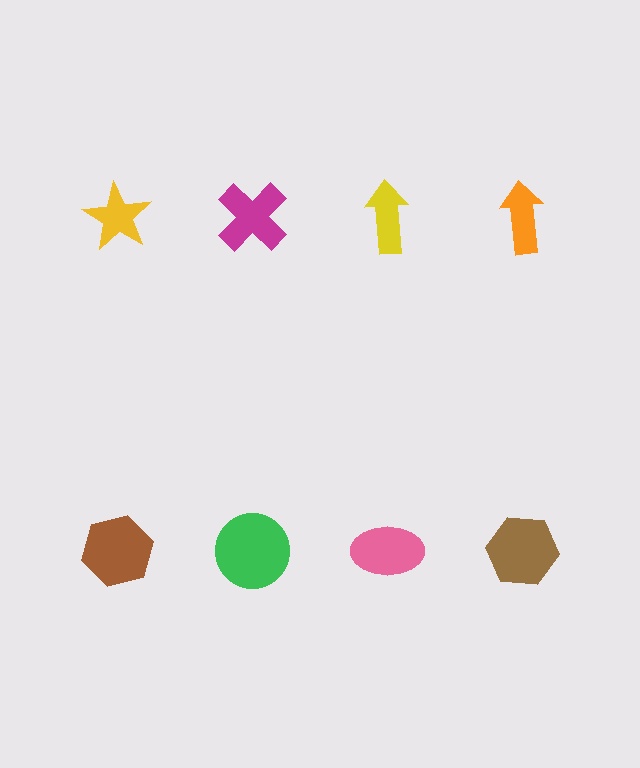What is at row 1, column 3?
A yellow arrow.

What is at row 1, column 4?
An orange arrow.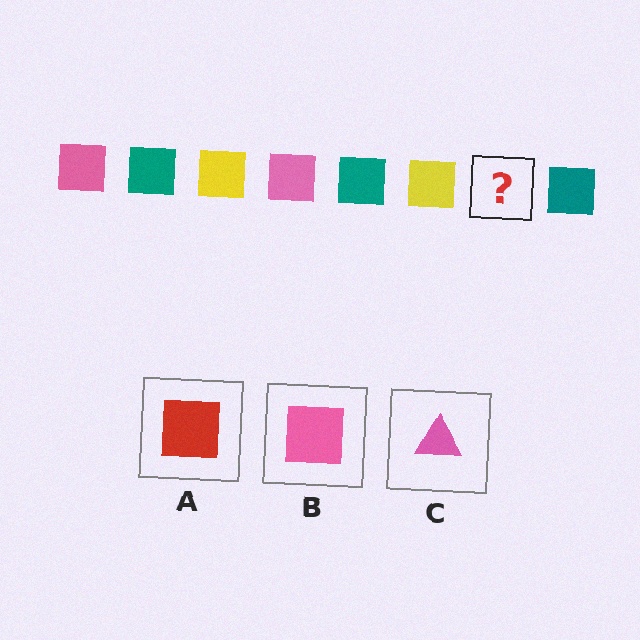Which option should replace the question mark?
Option B.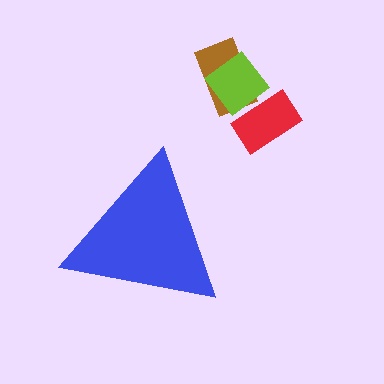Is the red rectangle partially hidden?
No, the red rectangle is fully visible.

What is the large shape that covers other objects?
A blue triangle.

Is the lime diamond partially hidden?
No, the lime diamond is fully visible.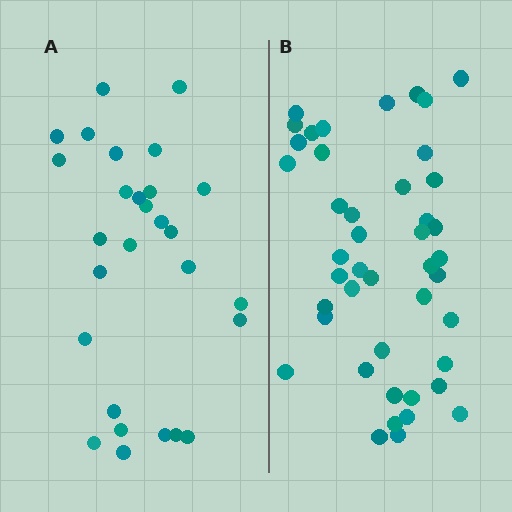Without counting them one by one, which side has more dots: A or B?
Region B (the right region) has more dots.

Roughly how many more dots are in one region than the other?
Region B has approximately 15 more dots than region A.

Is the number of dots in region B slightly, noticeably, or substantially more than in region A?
Region B has substantially more. The ratio is roughly 1.6 to 1.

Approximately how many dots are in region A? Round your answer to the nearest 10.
About 30 dots. (The exact count is 28, which rounds to 30.)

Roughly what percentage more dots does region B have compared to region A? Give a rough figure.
About 55% more.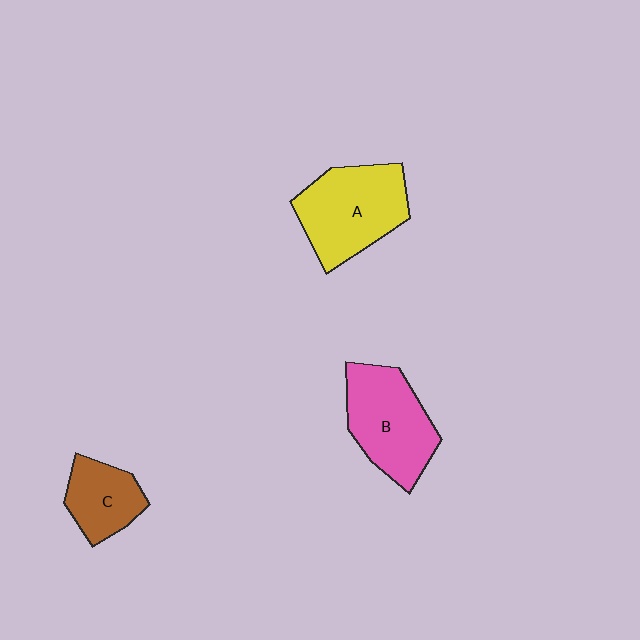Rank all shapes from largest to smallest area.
From largest to smallest: A (yellow), B (pink), C (brown).